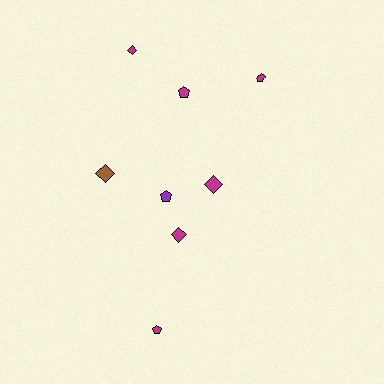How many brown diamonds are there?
There is 1 brown diamond.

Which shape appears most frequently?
Pentagon, with 4 objects.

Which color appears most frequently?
Magenta, with 6 objects.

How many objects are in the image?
There are 8 objects.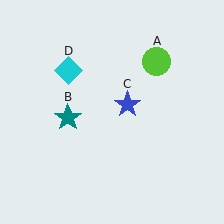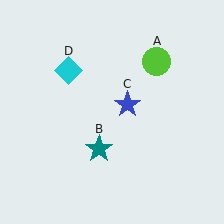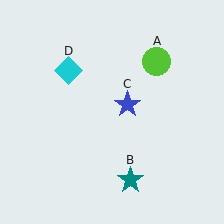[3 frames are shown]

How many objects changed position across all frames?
1 object changed position: teal star (object B).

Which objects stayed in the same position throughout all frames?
Lime circle (object A) and blue star (object C) and cyan diamond (object D) remained stationary.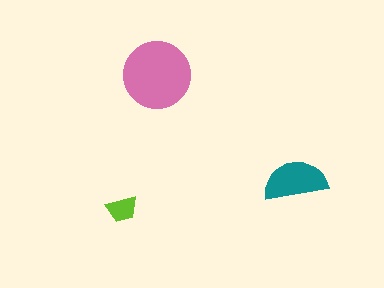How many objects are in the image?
There are 3 objects in the image.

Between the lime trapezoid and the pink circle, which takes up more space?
The pink circle.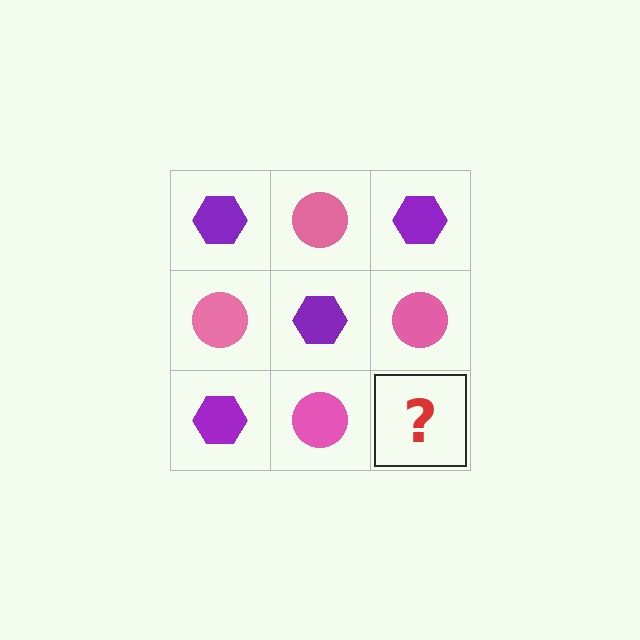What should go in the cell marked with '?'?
The missing cell should contain a purple hexagon.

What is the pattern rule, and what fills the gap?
The rule is that it alternates purple hexagon and pink circle in a checkerboard pattern. The gap should be filled with a purple hexagon.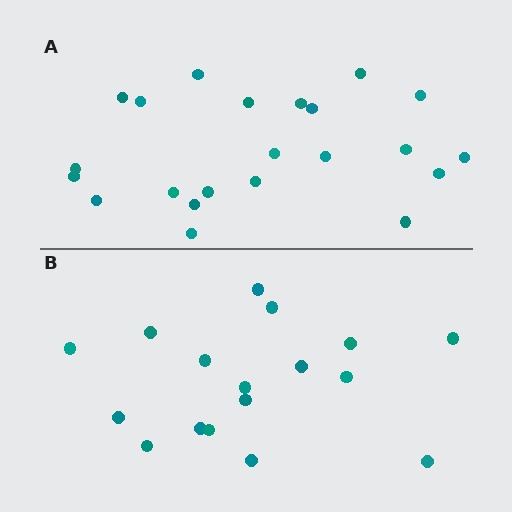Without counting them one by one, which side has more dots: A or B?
Region A (the top region) has more dots.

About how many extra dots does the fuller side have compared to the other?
Region A has about 5 more dots than region B.